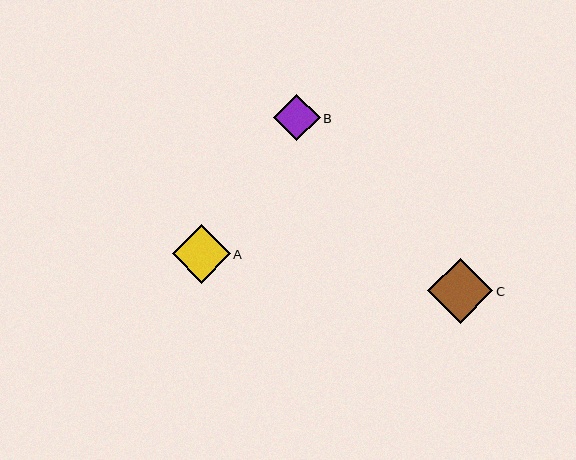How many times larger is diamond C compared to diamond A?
Diamond C is approximately 1.1 times the size of diamond A.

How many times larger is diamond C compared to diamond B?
Diamond C is approximately 1.4 times the size of diamond B.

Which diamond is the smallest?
Diamond B is the smallest with a size of approximately 46 pixels.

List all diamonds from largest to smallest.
From largest to smallest: C, A, B.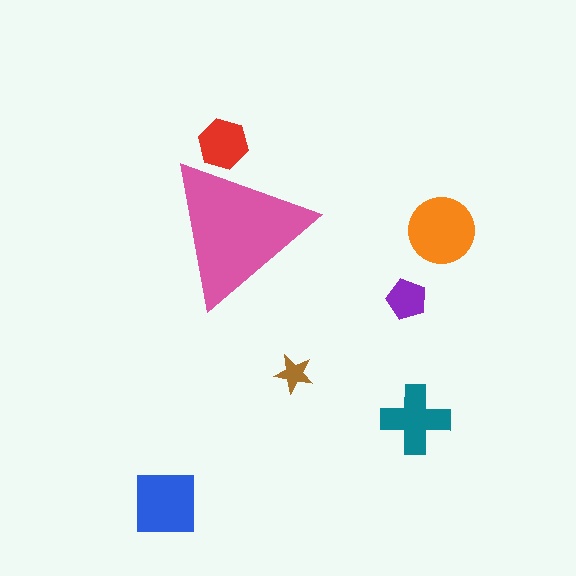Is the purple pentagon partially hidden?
No, the purple pentagon is fully visible.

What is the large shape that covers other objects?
A pink triangle.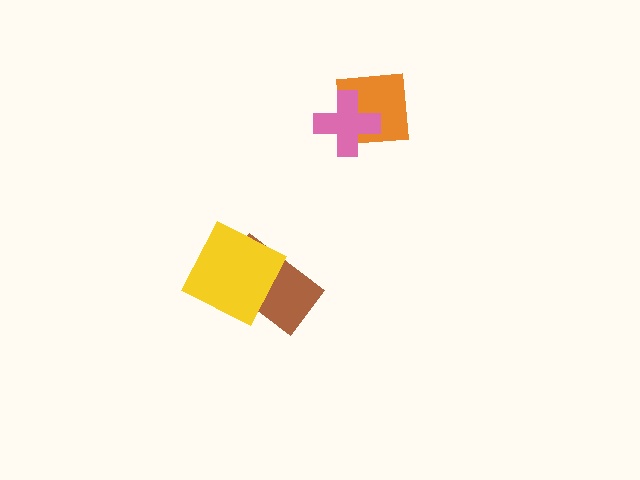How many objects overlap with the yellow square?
1 object overlaps with the yellow square.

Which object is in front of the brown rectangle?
The yellow square is in front of the brown rectangle.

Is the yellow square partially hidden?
No, no other shape covers it.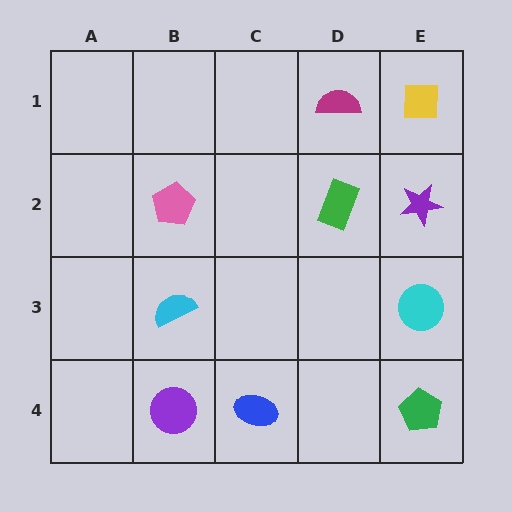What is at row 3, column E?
A cyan circle.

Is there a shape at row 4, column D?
No, that cell is empty.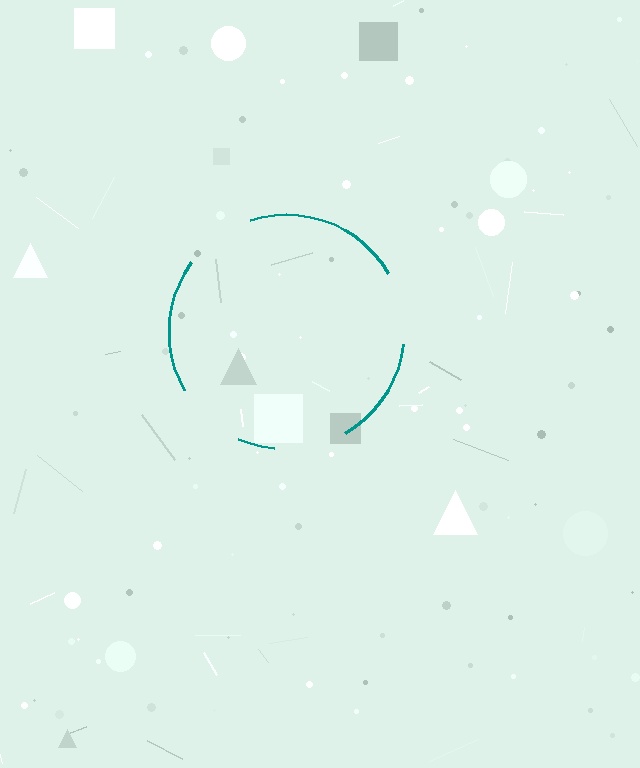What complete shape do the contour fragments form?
The contour fragments form a circle.